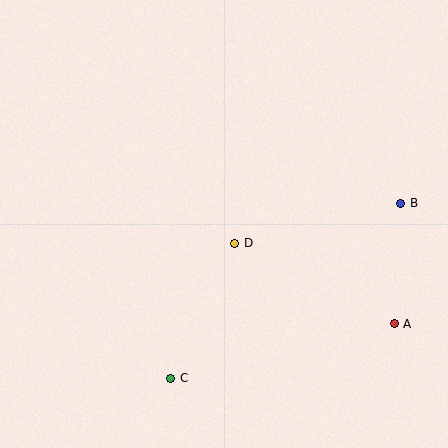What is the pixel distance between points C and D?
The distance between C and D is 150 pixels.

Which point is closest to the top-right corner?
Point B is closest to the top-right corner.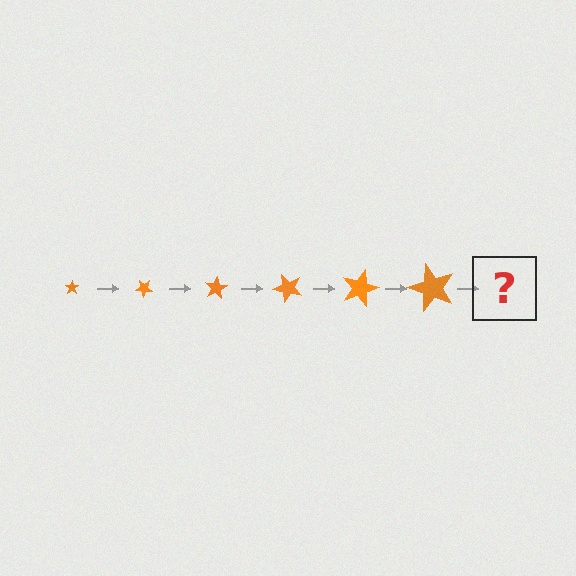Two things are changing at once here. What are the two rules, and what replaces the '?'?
The two rules are that the star grows larger each step and it rotates 40 degrees each step. The '?' should be a star, larger than the previous one and rotated 240 degrees from the start.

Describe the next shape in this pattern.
It should be a star, larger than the previous one and rotated 240 degrees from the start.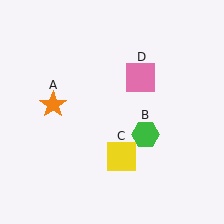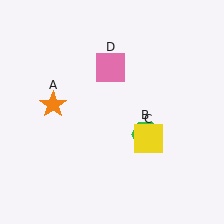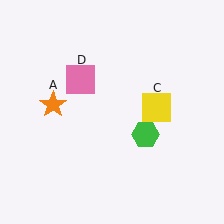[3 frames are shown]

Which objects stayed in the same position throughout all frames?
Orange star (object A) and green hexagon (object B) remained stationary.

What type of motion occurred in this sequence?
The yellow square (object C), pink square (object D) rotated counterclockwise around the center of the scene.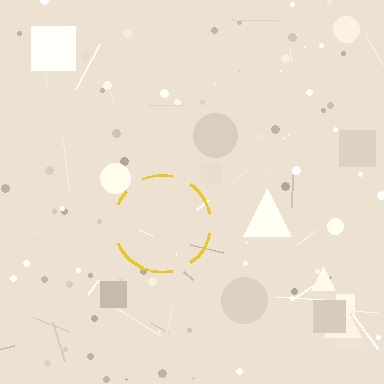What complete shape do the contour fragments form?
The contour fragments form a circle.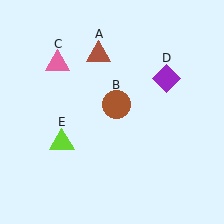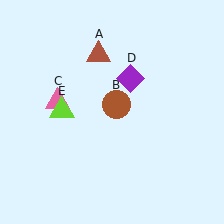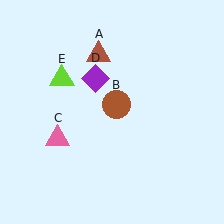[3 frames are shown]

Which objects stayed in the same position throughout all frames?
Brown triangle (object A) and brown circle (object B) remained stationary.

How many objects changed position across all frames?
3 objects changed position: pink triangle (object C), purple diamond (object D), lime triangle (object E).